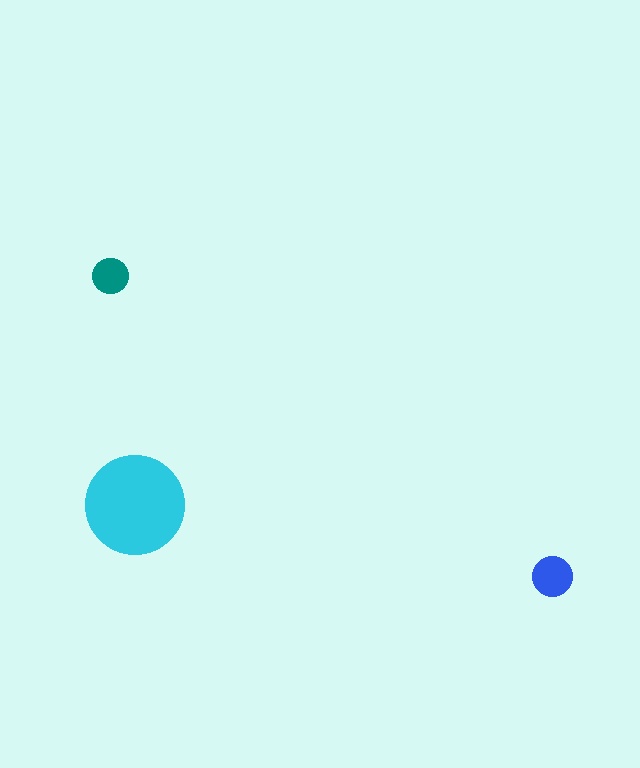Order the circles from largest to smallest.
the cyan one, the blue one, the teal one.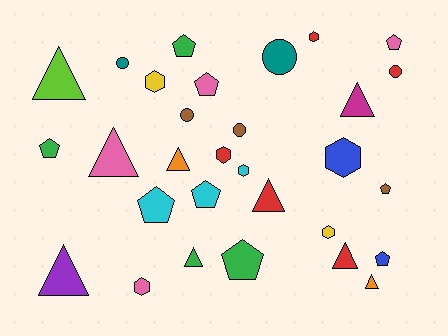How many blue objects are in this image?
There are 2 blue objects.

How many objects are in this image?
There are 30 objects.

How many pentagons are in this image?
There are 9 pentagons.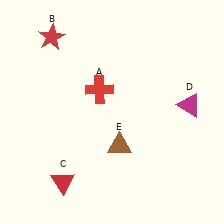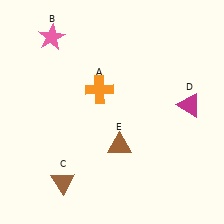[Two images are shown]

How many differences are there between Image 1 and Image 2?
There are 3 differences between the two images.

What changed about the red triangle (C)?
In Image 1, C is red. In Image 2, it changed to brown.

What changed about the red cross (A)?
In Image 1, A is red. In Image 2, it changed to orange.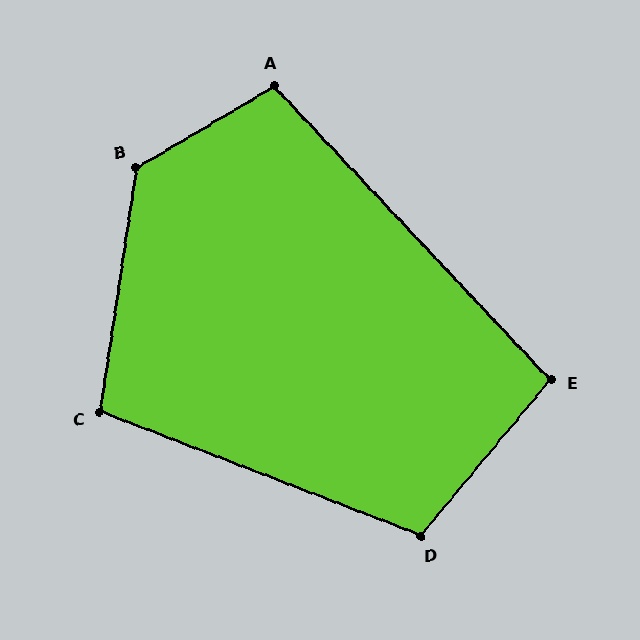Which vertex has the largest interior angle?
B, at approximately 129 degrees.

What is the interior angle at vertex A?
Approximately 103 degrees (obtuse).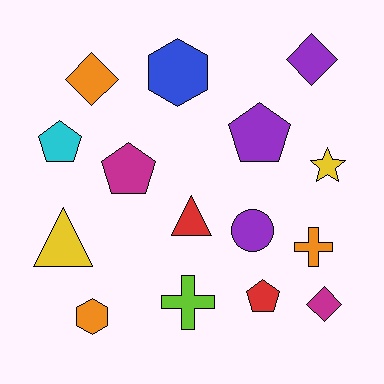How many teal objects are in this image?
There are no teal objects.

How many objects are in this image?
There are 15 objects.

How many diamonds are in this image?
There are 3 diamonds.